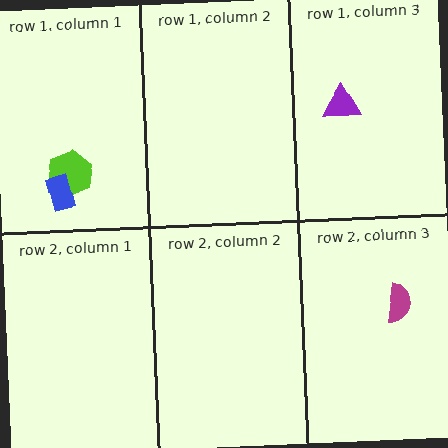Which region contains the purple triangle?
The row 1, column 3 region.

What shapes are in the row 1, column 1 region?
The lime hexagon, the blue rectangle.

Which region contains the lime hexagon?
The row 1, column 1 region.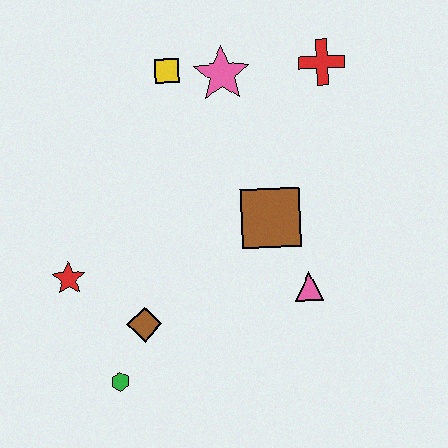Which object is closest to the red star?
The brown diamond is closest to the red star.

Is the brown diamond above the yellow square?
No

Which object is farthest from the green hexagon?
The red cross is farthest from the green hexagon.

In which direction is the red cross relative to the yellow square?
The red cross is to the right of the yellow square.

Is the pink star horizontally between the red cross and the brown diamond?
Yes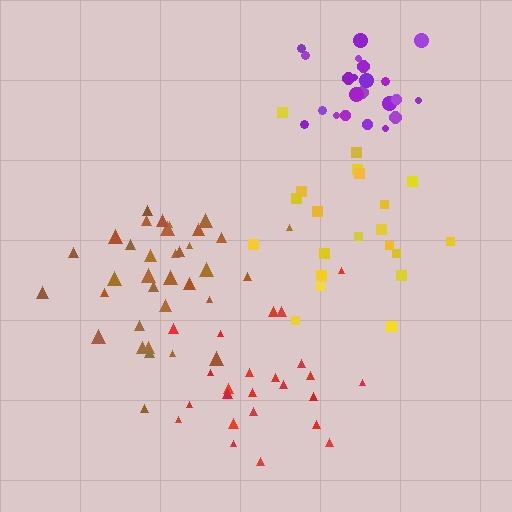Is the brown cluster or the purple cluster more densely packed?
Purple.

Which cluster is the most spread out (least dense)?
Yellow.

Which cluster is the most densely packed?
Purple.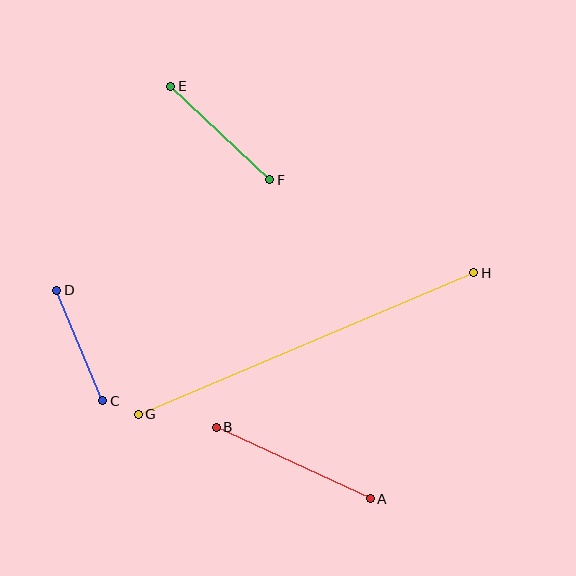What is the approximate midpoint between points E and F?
The midpoint is at approximately (220, 133) pixels.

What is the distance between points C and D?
The distance is approximately 120 pixels.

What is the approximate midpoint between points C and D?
The midpoint is at approximately (80, 346) pixels.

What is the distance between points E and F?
The distance is approximately 136 pixels.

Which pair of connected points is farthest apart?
Points G and H are farthest apart.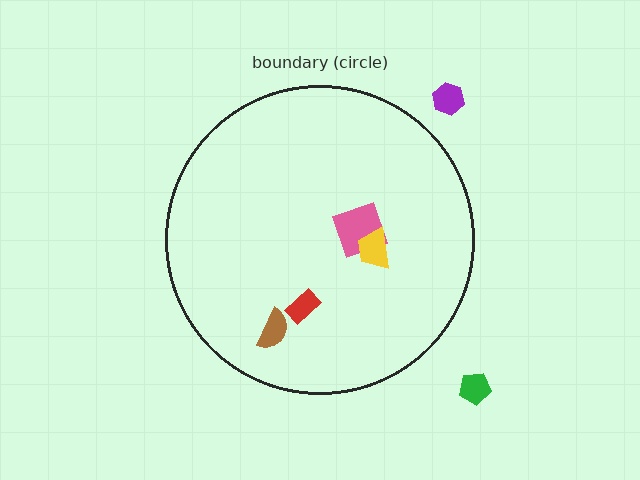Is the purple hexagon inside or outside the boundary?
Outside.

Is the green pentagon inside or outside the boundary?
Outside.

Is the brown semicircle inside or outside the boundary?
Inside.